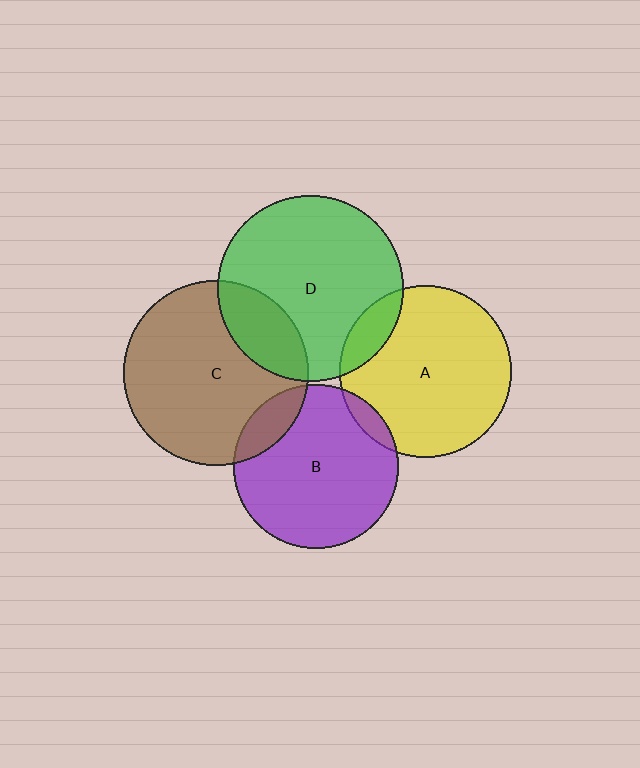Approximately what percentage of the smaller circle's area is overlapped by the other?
Approximately 20%.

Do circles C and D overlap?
Yes.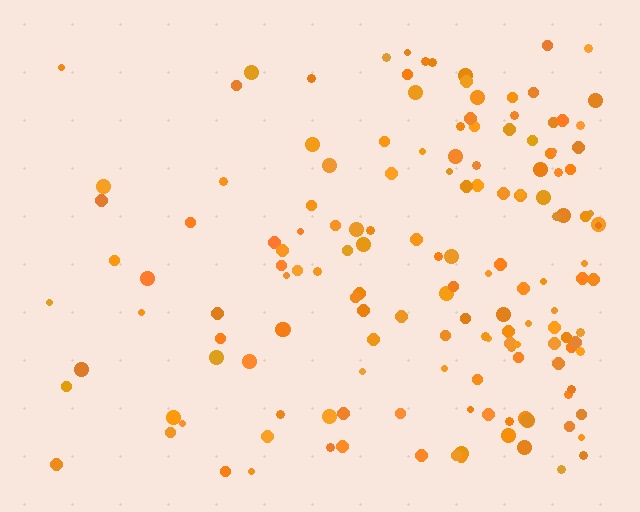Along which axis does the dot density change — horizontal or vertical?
Horizontal.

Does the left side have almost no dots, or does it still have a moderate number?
Still a moderate number, just noticeably fewer than the right.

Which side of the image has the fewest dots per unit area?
The left.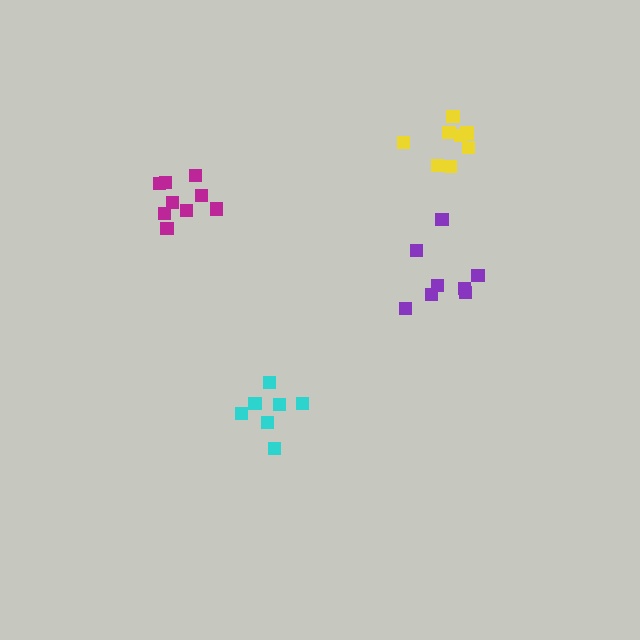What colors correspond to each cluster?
The clusters are colored: cyan, purple, magenta, yellow.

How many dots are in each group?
Group 1: 7 dots, Group 2: 8 dots, Group 3: 9 dots, Group 4: 8 dots (32 total).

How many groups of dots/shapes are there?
There are 4 groups.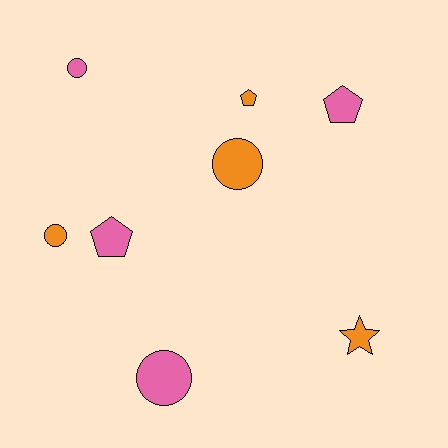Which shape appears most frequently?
Circle, with 4 objects.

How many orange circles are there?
There are 2 orange circles.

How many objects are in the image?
There are 8 objects.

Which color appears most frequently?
Orange, with 4 objects.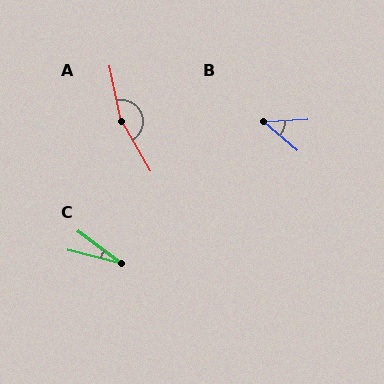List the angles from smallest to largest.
C (23°), B (44°), A (162°).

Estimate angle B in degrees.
Approximately 44 degrees.